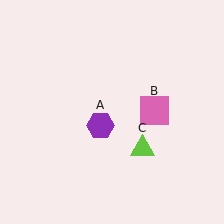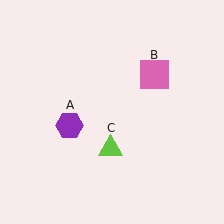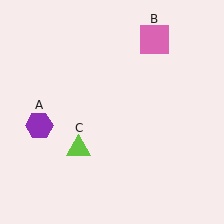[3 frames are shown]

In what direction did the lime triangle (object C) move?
The lime triangle (object C) moved left.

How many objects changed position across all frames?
3 objects changed position: purple hexagon (object A), pink square (object B), lime triangle (object C).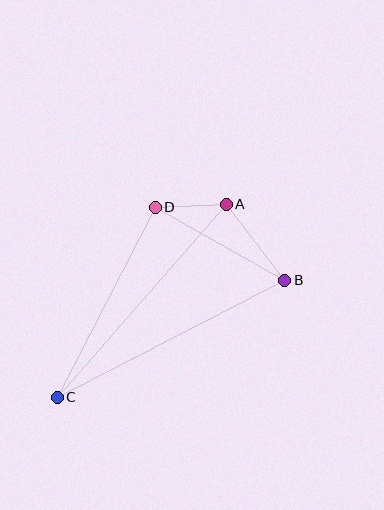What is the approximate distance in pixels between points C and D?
The distance between C and D is approximately 214 pixels.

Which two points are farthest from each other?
Points A and C are farthest from each other.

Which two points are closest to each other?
Points A and D are closest to each other.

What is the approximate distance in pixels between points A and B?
The distance between A and B is approximately 96 pixels.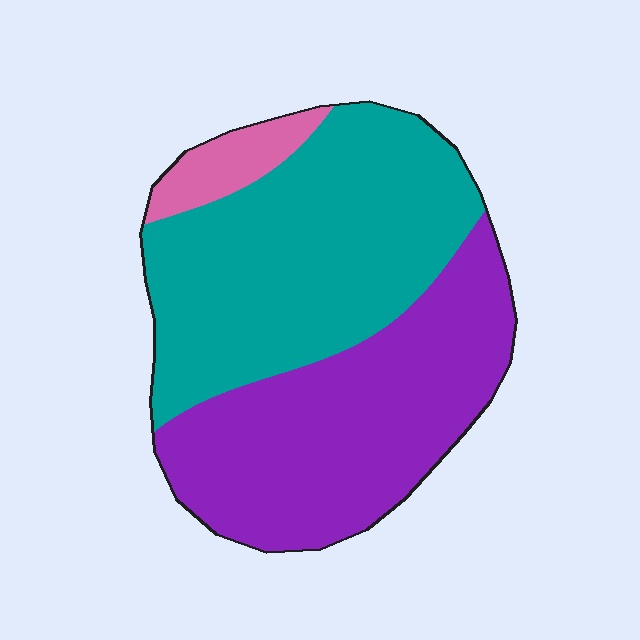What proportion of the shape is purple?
Purple takes up between a third and a half of the shape.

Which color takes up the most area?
Teal, at roughly 50%.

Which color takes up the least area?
Pink, at roughly 5%.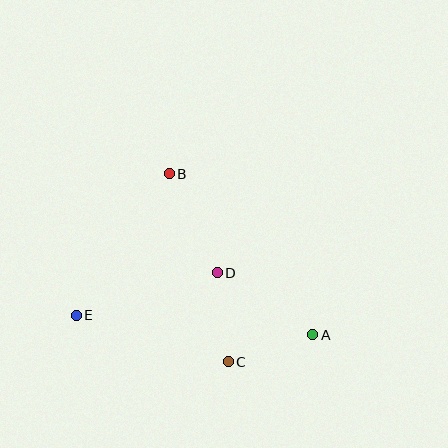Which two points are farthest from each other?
Points A and E are farthest from each other.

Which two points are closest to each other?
Points A and C are closest to each other.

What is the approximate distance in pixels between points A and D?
The distance between A and D is approximately 114 pixels.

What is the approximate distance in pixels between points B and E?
The distance between B and E is approximately 169 pixels.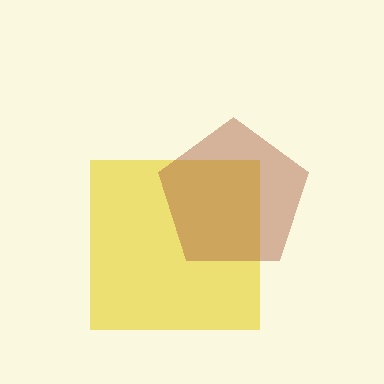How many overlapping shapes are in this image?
There are 2 overlapping shapes in the image.